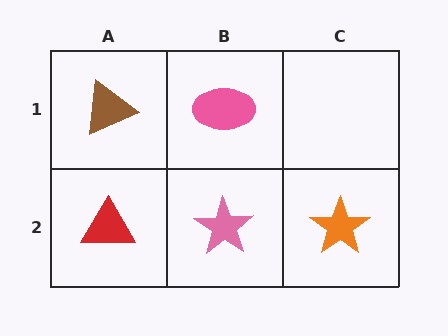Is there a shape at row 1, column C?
No, that cell is empty.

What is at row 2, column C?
An orange star.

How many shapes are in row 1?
2 shapes.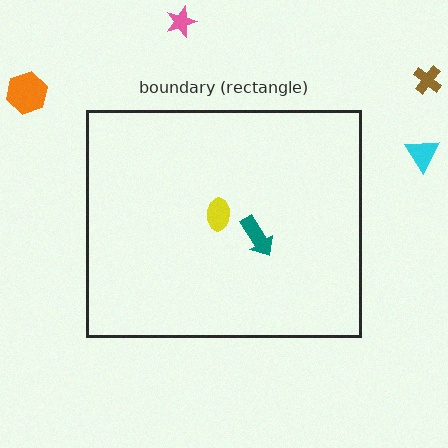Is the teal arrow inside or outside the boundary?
Inside.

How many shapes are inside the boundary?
2 inside, 4 outside.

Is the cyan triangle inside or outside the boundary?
Outside.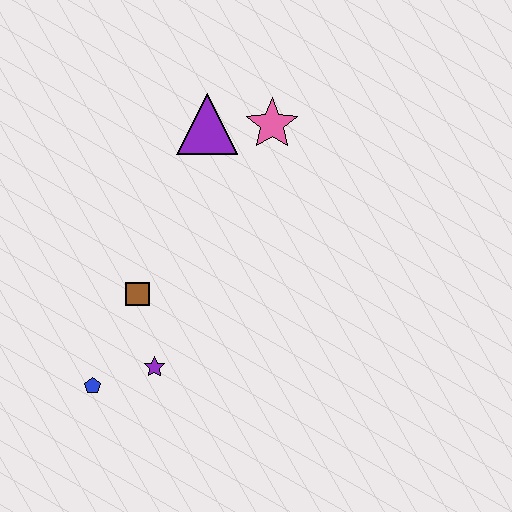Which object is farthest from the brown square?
The pink star is farthest from the brown square.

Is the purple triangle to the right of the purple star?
Yes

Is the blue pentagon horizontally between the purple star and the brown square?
No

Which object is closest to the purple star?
The blue pentagon is closest to the purple star.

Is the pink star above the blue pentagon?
Yes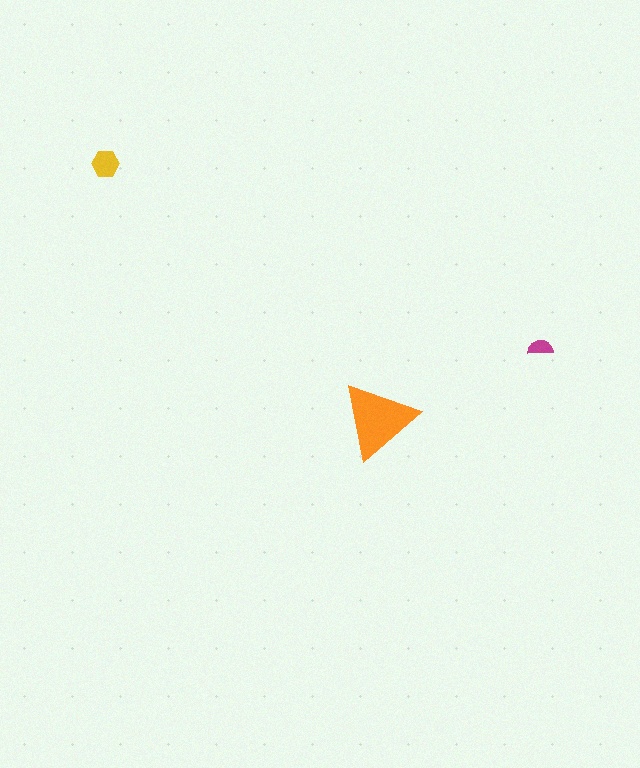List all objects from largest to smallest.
The orange triangle, the yellow hexagon, the magenta semicircle.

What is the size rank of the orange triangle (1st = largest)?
1st.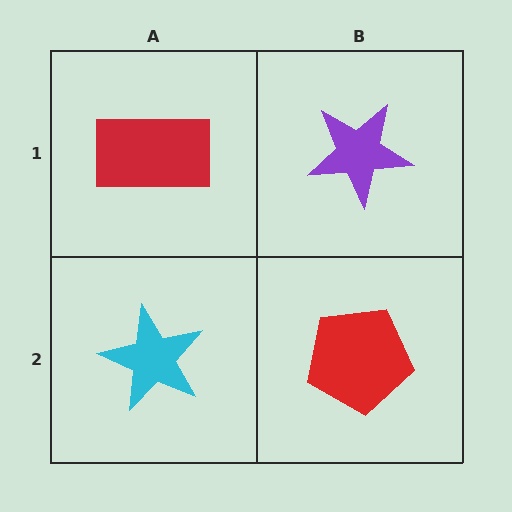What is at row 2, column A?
A cyan star.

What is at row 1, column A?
A red rectangle.